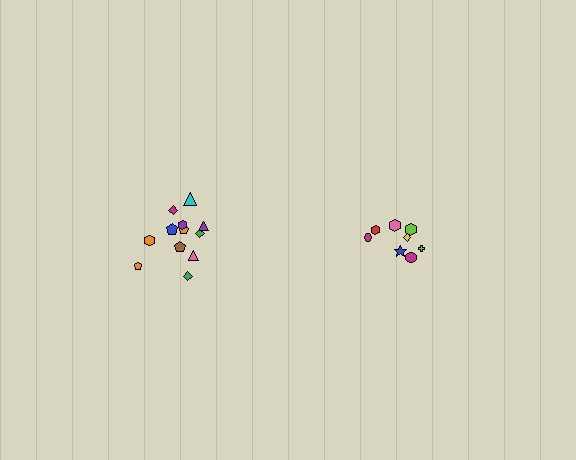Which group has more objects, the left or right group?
The left group.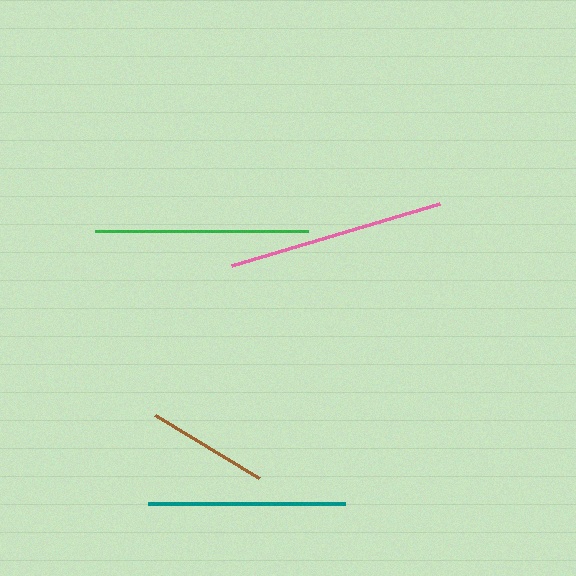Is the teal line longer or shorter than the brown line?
The teal line is longer than the brown line.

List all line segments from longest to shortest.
From longest to shortest: pink, green, teal, brown.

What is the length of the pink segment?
The pink segment is approximately 216 pixels long.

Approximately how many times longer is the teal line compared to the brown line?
The teal line is approximately 1.6 times the length of the brown line.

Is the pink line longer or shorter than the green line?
The pink line is longer than the green line.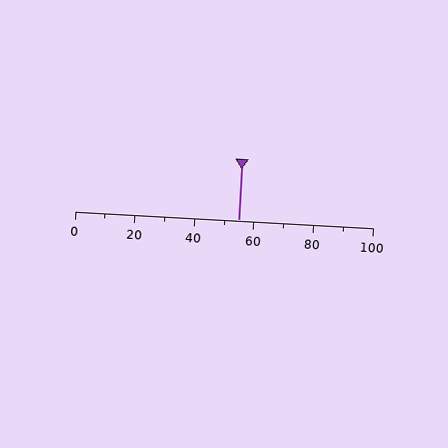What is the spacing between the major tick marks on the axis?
The major ticks are spaced 20 apart.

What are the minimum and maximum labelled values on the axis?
The axis runs from 0 to 100.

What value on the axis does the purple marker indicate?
The marker indicates approximately 55.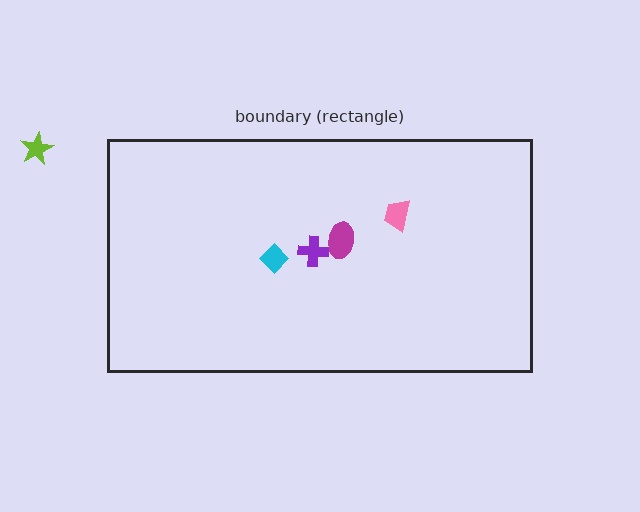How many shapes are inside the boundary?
4 inside, 1 outside.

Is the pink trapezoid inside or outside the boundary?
Inside.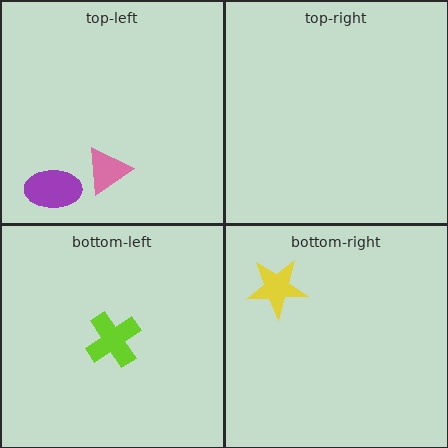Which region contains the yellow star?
The bottom-right region.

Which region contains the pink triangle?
The top-left region.